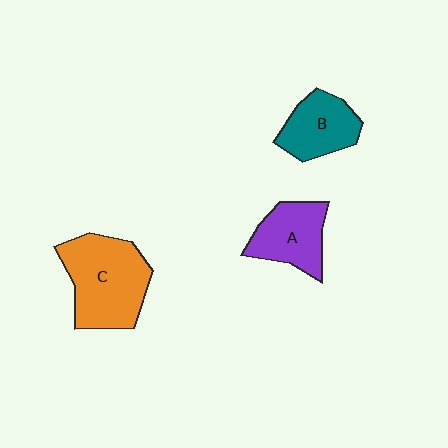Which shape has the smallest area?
Shape B (teal).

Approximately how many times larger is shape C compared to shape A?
Approximately 1.6 times.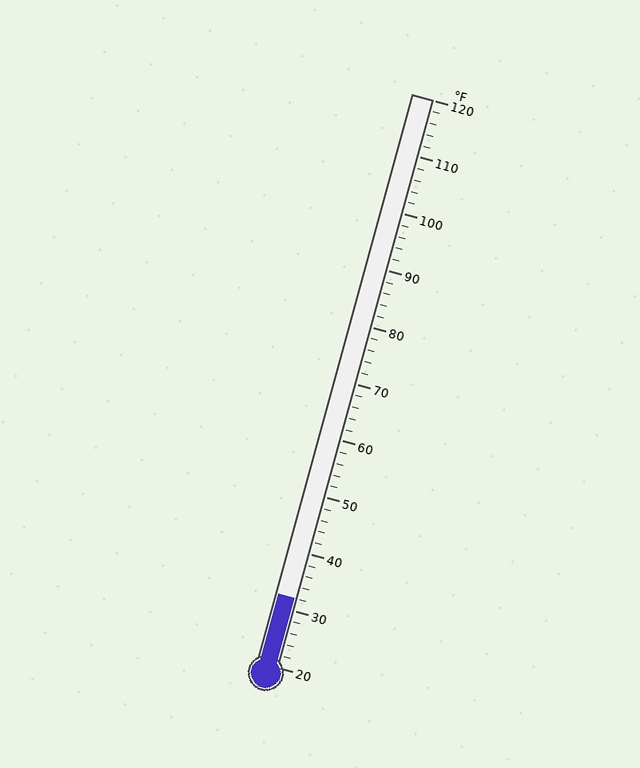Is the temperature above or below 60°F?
The temperature is below 60°F.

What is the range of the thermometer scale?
The thermometer scale ranges from 20°F to 120°F.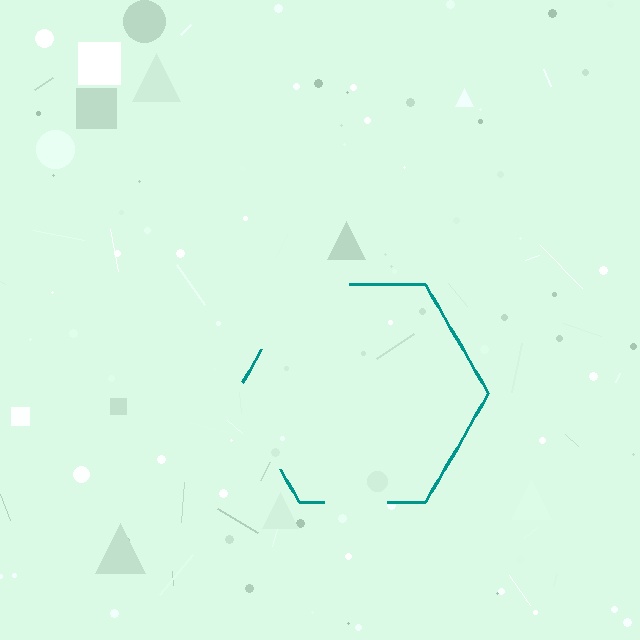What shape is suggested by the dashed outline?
The dashed outline suggests a hexagon.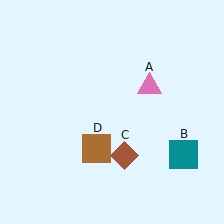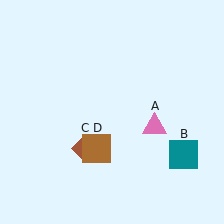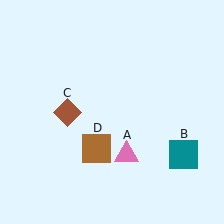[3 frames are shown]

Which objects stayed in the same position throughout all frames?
Teal square (object B) and brown square (object D) remained stationary.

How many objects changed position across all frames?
2 objects changed position: pink triangle (object A), brown diamond (object C).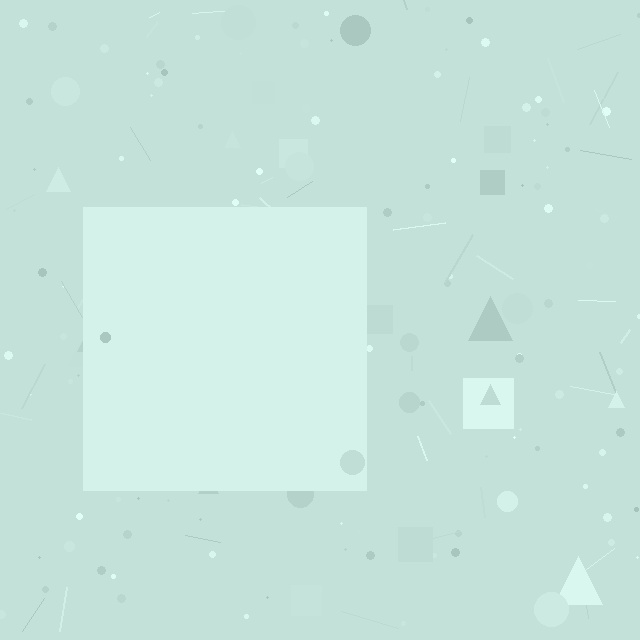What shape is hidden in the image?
A square is hidden in the image.